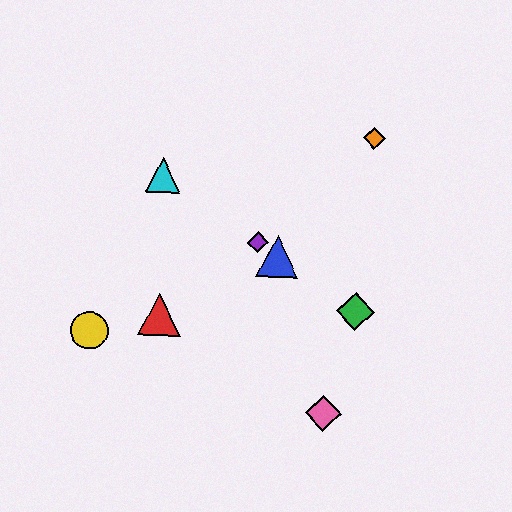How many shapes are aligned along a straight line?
4 shapes (the blue triangle, the green diamond, the purple diamond, the cyan triangle) are aligned along a straight line.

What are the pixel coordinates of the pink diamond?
The pink diamond is at (323, 414).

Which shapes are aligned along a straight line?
The blue triangle, the green diamond, the purple diamond, the cyan triangle are aligned along a straight line.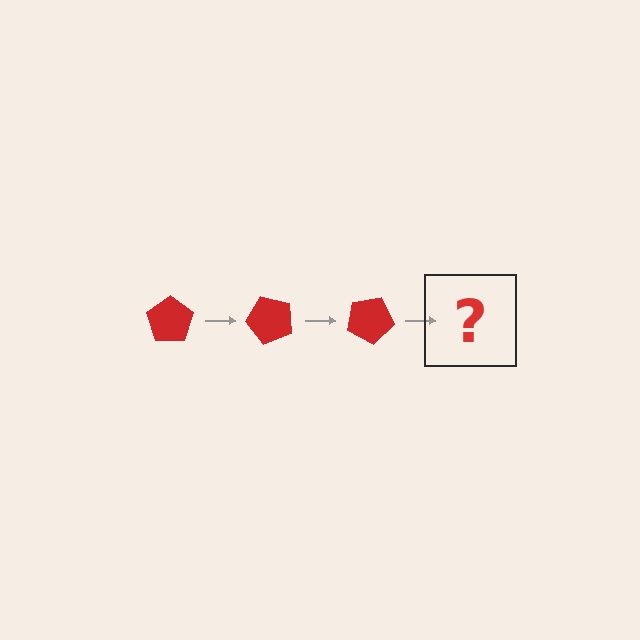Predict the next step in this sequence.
The next step is a red pentagon rotated 150 degrees.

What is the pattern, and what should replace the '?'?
The pattern is that the pentagon rotates 50 degrees each step. The '?' should be a red pentagon rotated 150 degrees.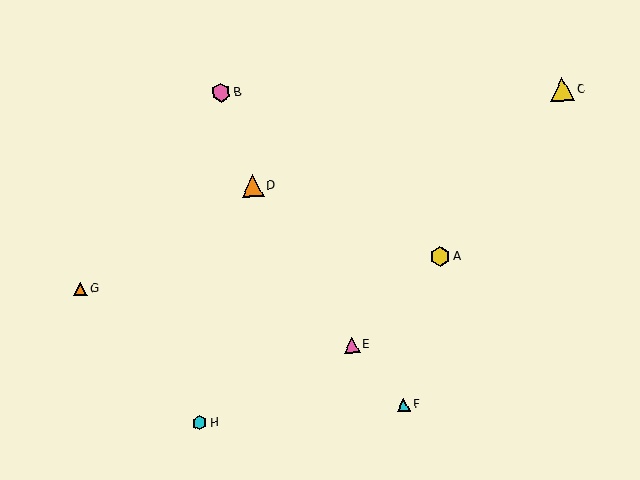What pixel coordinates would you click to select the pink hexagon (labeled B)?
Click at (221, 92) to select the pink hexagon B.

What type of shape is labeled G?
Shape G is an orange triangle.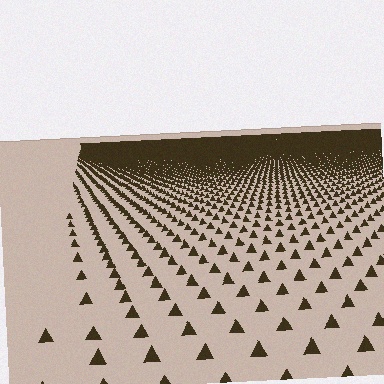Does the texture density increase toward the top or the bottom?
Density increases toward the top.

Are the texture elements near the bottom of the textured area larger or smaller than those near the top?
Larger. Near the bottom, elements are closer to the viewer and appear at a bigger on-screen size.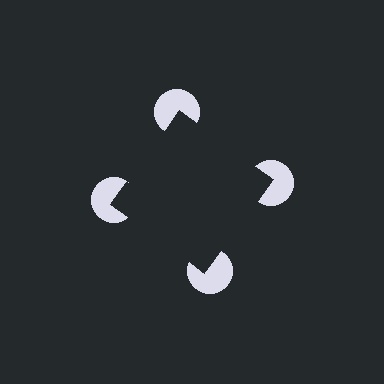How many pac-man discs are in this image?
There are 4 — one at each vertex of the illusory square.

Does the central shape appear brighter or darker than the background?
It typically appears slightly darker than the background, even though no actual brightness change is drawn.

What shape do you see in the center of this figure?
An illusory square — its edges are inferred from the aligned wedge cuts in the pac-man discs, not physically drawn.